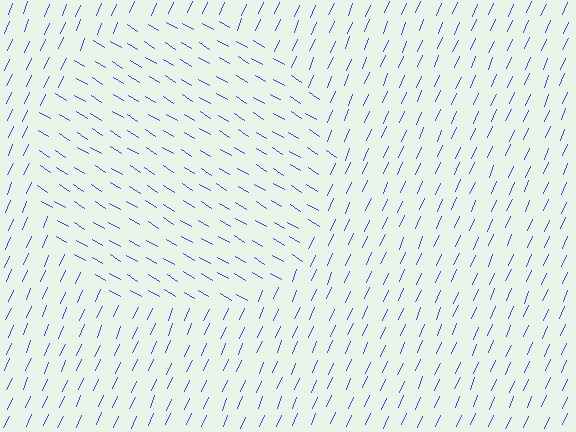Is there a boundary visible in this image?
Yes, there is a texture boundary formed by a change in line orientation.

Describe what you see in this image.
The image is filled with small blue line segments. A circle region in the image has lines oriented differently from the surrounding lines, creating a visible texture boundary.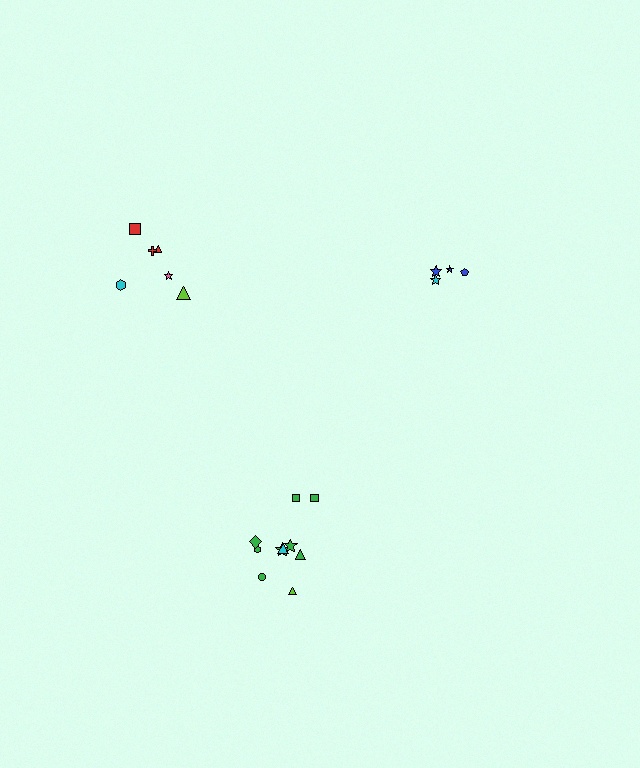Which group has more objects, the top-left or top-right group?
The top-left group.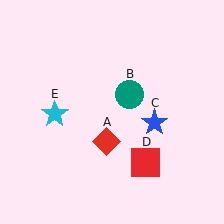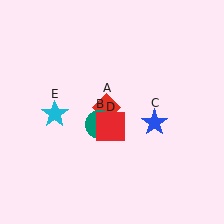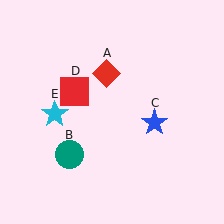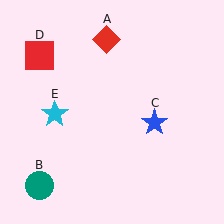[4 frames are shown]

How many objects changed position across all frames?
3 objects changed position: red diamond (object A), teal circle (object B), red square (object D).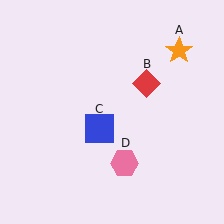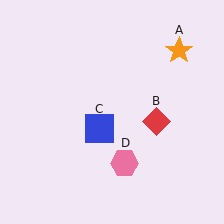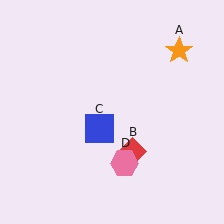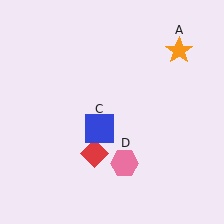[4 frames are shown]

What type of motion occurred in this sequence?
The red diamond (object B) rotated clockwise around the center of the scene.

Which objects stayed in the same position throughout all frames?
Orange star (object A) and blue square (object C) and pink hexagon (object D) remained stationary.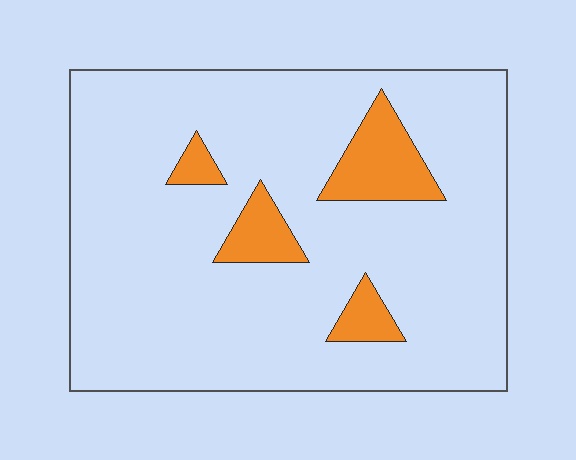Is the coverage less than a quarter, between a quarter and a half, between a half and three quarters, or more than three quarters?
Less than a quarter.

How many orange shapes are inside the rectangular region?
4.